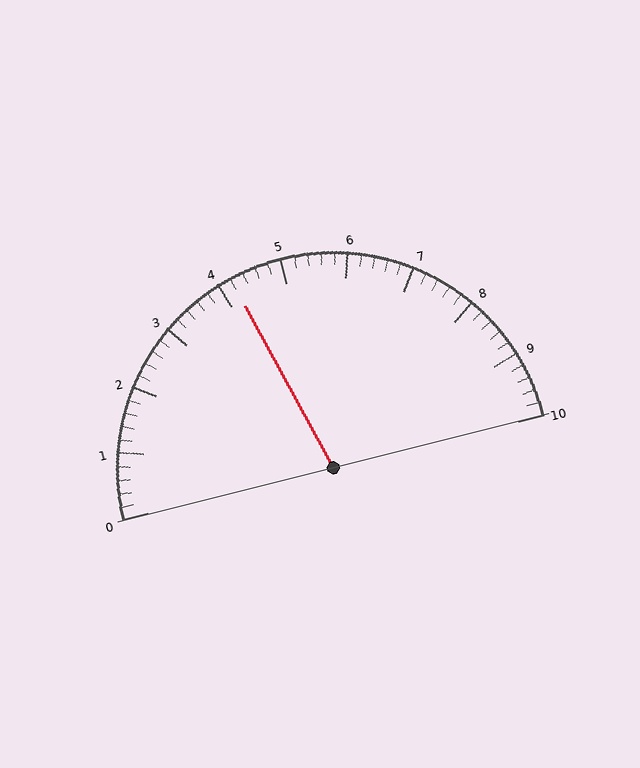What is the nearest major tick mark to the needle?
The nearest major tick mark is 4.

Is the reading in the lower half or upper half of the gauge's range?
The reading is in the lower half of the range (0 to 10).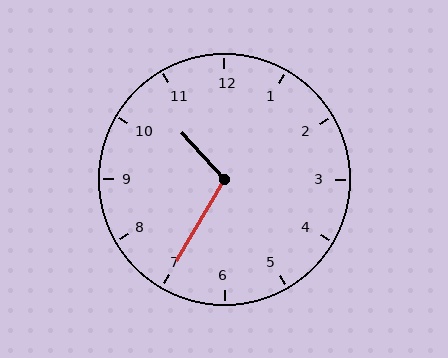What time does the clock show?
10:35.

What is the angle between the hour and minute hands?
Approximately 108 degrees.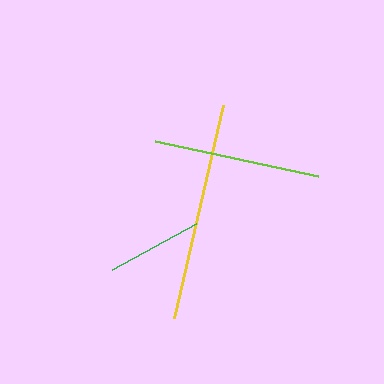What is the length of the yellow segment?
The yellow segment is approximately 218 pixels long.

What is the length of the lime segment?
The lime segment is approximately 167 pixels long.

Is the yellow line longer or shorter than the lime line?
The yellow line is longer than the lime line.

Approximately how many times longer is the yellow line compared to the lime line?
The yellow line is approximately 1.3 times the length of the lime line.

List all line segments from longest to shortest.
From longest to shortest: yellow, lime, green.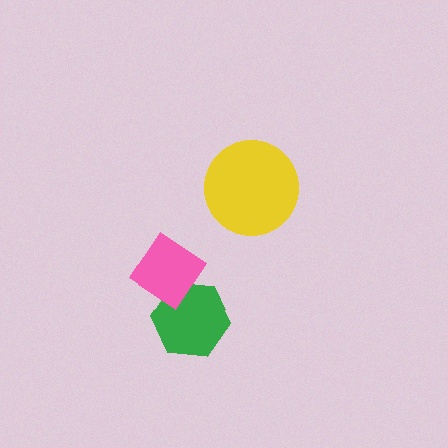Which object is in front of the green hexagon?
The pink diamond is in front of the green hexagon.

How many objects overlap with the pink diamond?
1 object overlaps with the pink diamond.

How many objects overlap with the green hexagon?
1 object overlaps with the green hexagon.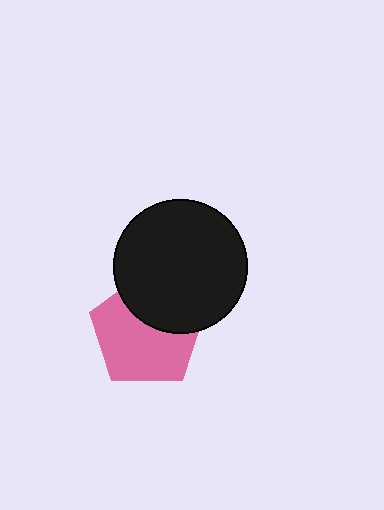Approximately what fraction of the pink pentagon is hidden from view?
Roughly 36% of the pink pentagon is hidden behind the black circle.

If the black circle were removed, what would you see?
You would see the complete pink pentagon.